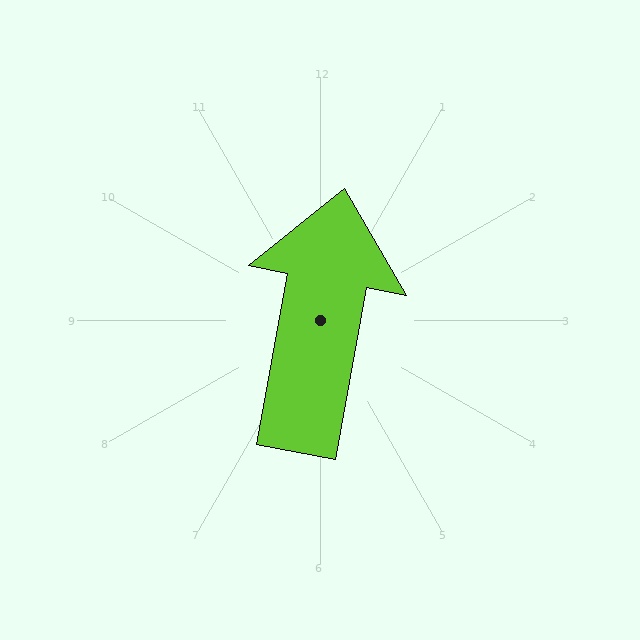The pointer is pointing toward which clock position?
Roughly 12 o'clock.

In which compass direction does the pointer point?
North.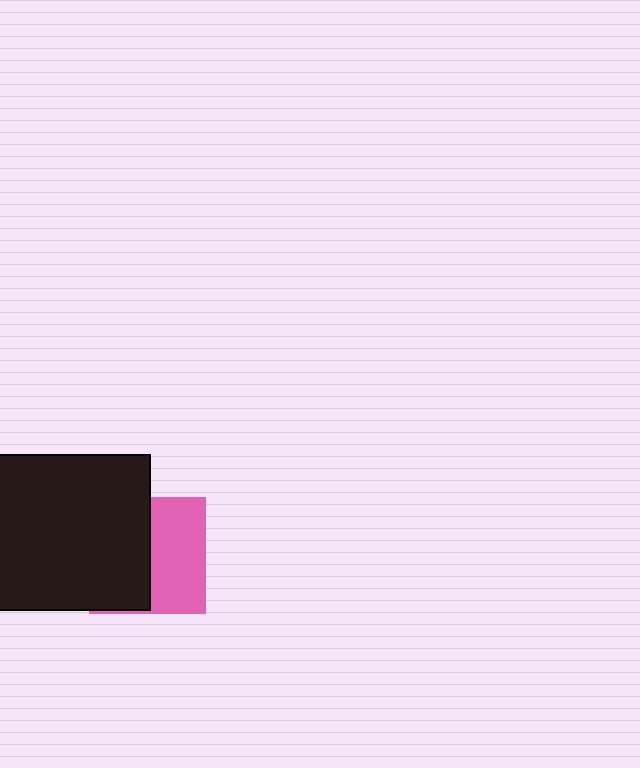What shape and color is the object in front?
The object in front is a black square.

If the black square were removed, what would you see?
You would see the complete pink square.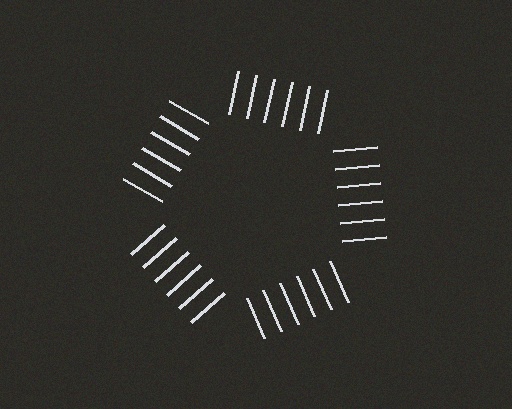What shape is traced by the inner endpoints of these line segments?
An illusory pentagon — the line segments terminate on its edges but no continuous stroke is drawn.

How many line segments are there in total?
30 — 6 along each of the 5 edges.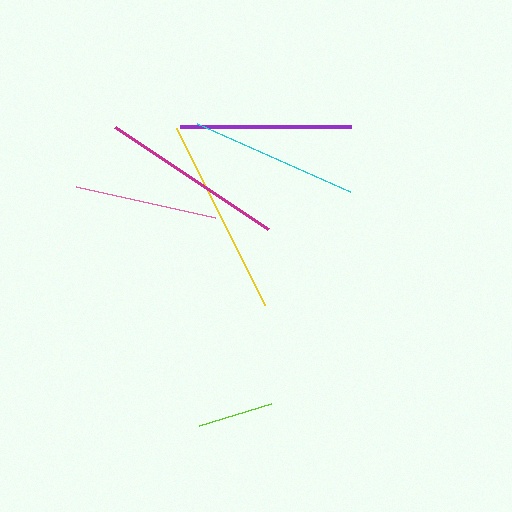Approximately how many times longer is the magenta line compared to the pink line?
The magenta line is approximately 1.3 times the length of the pink line.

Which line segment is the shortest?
The lime line is the shortest at approximately 76 pixels.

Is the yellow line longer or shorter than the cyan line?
The yellow line is longer than the cyan line.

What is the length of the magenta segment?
The magenta segment is approximately 183 pixels long.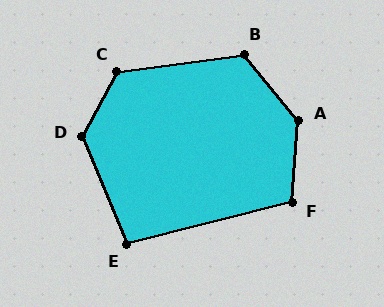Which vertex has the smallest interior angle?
E, at approximately 99 degrees.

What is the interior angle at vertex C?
Approximately 125 degrees (obtuse).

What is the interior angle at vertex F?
Approximately 109 degrees (obtuse).